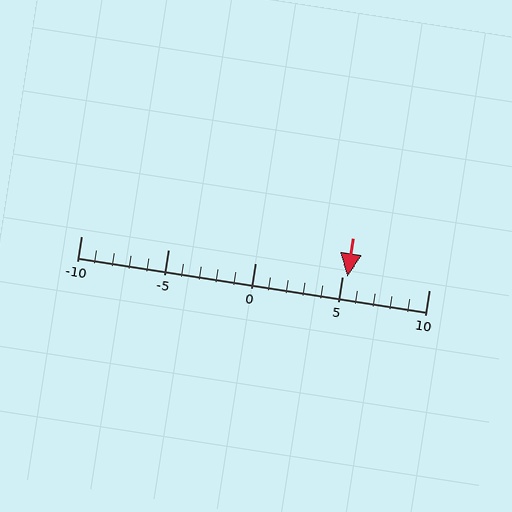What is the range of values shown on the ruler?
The ruler shows values from -10 to 10.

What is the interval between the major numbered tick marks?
The major tick marks are spaced 5 units apart.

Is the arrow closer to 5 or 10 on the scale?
The arrow is closer to 5.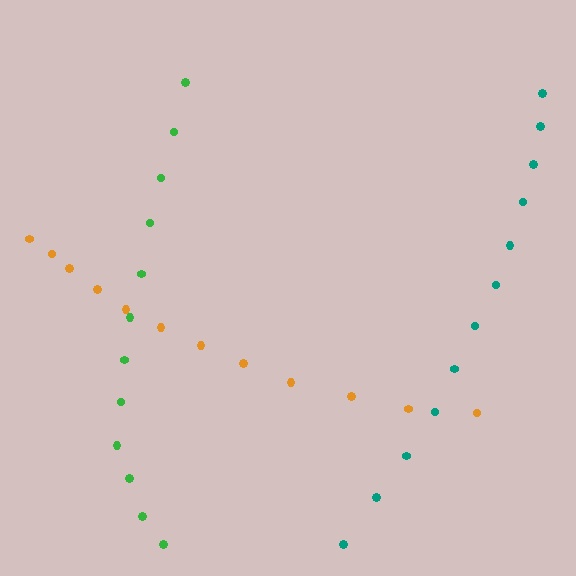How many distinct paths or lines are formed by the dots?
There are 3 distinct paths.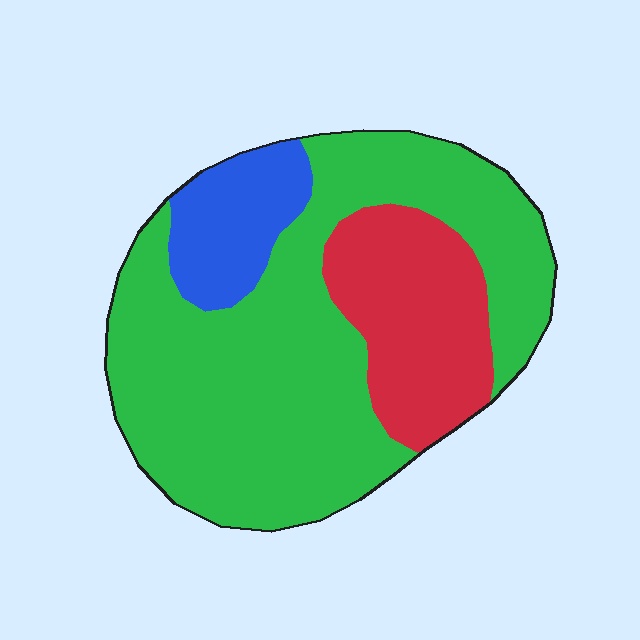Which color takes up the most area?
Green, at roughly 65%.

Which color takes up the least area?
Blue, at roughly 10%.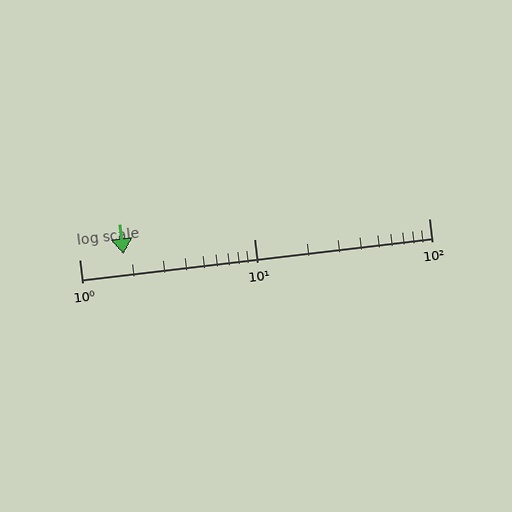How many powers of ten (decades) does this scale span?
The scale spans 2 decades, from 1 to 100.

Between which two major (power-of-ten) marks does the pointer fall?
The pointer is between 1 and 10.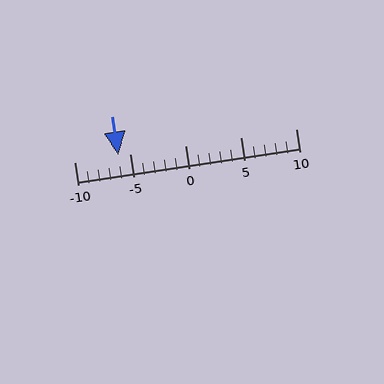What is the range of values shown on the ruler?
The ruler shows values from -10 to 10.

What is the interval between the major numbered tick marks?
The major tick marks are spaced 5 units apart.